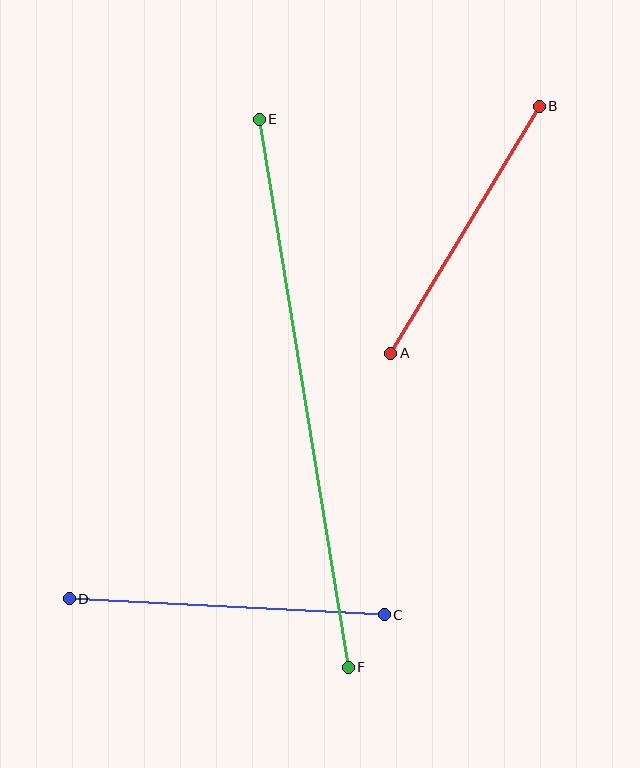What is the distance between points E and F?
The distance is approximately 555 pixels.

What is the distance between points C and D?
The distance is approximately 316 pixels.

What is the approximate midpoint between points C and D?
The midpoint is at approximately (227, 607) pixels.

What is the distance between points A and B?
The distance is approximately 288 pixels.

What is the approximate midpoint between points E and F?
The midpoint is at approximately (304, 393) pixels.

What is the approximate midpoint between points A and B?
The midpoint is at approximately (465, 230) pixels.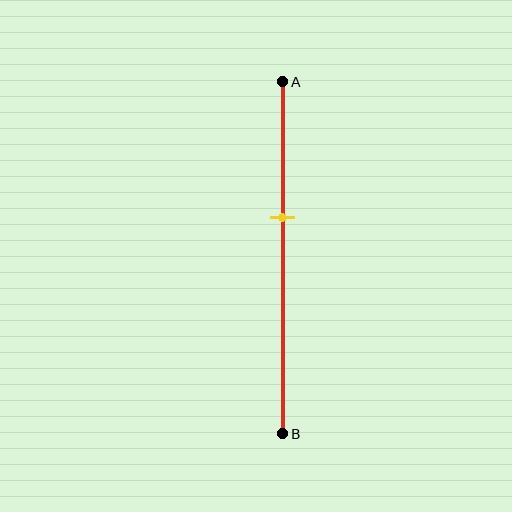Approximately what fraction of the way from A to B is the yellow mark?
The yellow mark is approximately 40% of the way from A to B.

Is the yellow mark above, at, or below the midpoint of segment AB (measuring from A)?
The yellow mark is above the midpoint of segment AB.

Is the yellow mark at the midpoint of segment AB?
No, the mark is at about 40% from A, not at the 50% midpoint.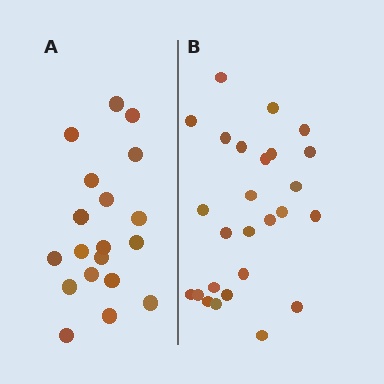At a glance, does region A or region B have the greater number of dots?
Region B (the right region) has more dots.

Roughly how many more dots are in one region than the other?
Region B has roughly 8 or so more dots than region A.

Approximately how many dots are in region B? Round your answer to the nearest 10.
About 30 dots. (The exact count is 26, which rounds to 30.)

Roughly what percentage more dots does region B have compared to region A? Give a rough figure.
About 35% more.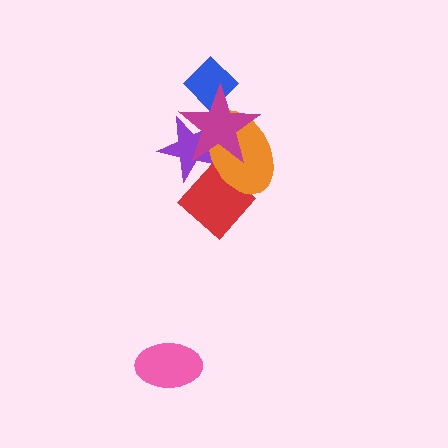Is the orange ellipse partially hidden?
Yes, it is partially covered by another shape.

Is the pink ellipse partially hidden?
No, no other shape covers it.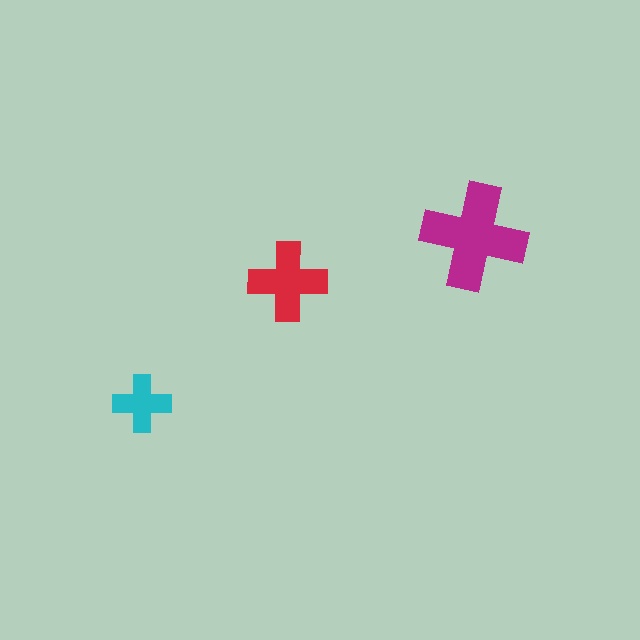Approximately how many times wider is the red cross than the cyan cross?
About 1.5 times wider.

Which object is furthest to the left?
The cyan cross is leftmost.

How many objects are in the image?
There are 3 objects in the image.